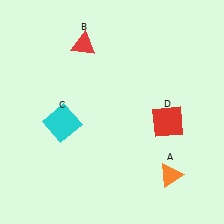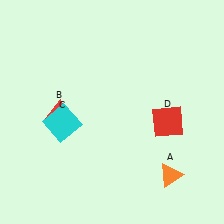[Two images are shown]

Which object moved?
The red triangle (B) moved down.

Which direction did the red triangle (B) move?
The red triangle (B) moved down.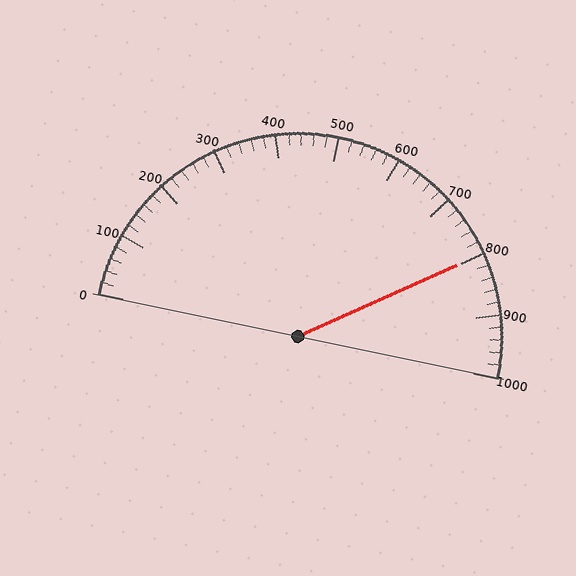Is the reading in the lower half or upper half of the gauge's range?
The reading is in the upper half of the range (0 to 1000).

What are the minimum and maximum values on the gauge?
The gauge ranges from 0 to 1000.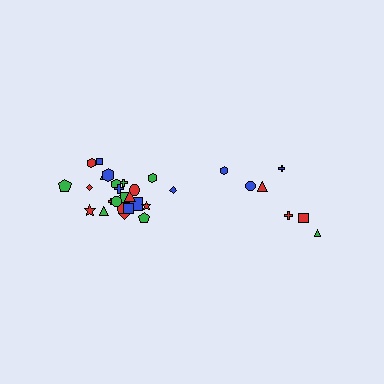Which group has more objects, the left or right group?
The left group.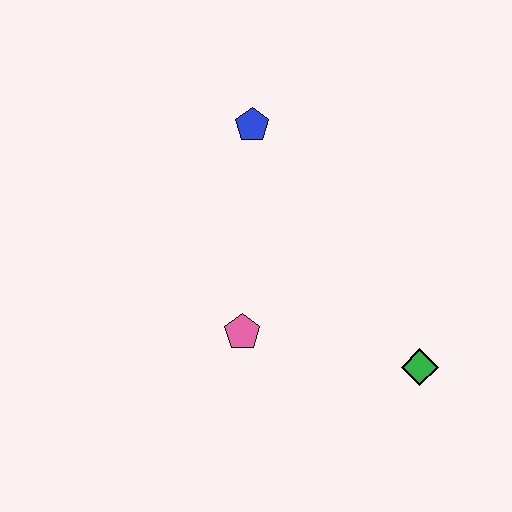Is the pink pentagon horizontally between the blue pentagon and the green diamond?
No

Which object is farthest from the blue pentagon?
The green diamond is farthest from the blue pentagon.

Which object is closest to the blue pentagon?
The pink pentagon is closest to the blue pentagon.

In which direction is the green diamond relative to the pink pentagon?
The green diamond is to the right of the pink pentagon.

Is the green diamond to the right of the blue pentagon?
Yes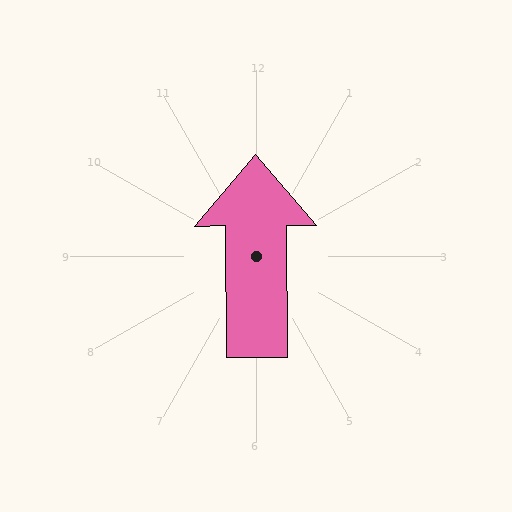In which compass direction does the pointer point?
North.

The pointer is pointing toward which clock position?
Roughly 12 o'clock.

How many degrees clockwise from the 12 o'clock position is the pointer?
Approximately 359 degrees.